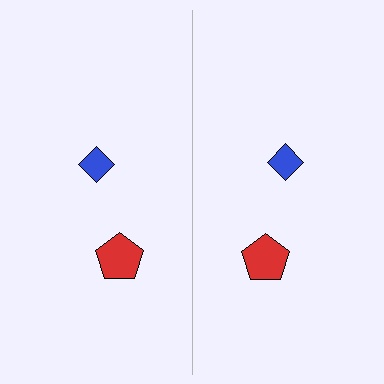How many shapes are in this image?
There are 4 shapes in this image.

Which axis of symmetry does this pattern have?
The pattern has a vertical axis of symmetry running through the center of the image.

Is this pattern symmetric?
Yes, this pattern has bilateral (reflection) symmetry.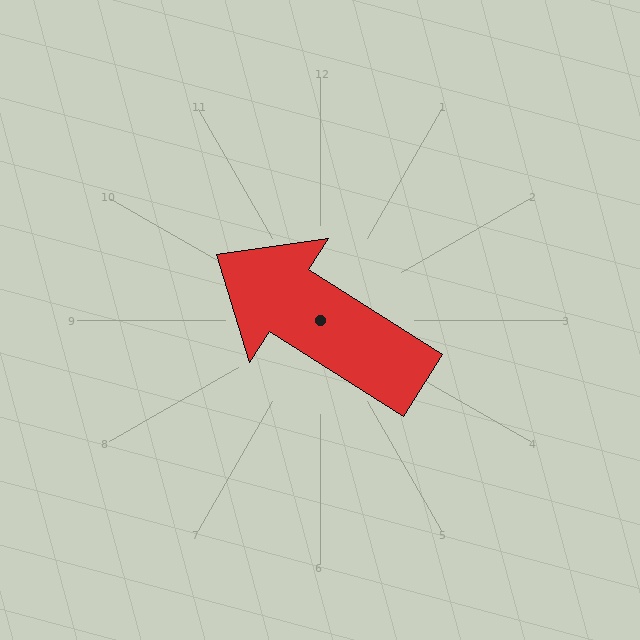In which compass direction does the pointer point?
Northwest.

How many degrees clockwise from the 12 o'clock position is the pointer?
Approximately 302 degrees.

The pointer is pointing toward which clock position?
Roughly 10 o'clock.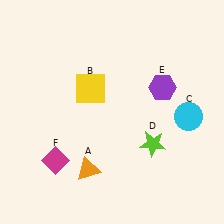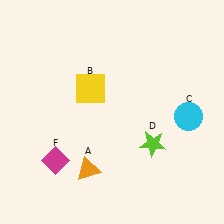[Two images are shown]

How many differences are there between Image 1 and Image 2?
There is 1 difference between the two images.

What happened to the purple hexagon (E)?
The purple hexagon (E) was removed in Image 2. It was in the top-right area of Image 1.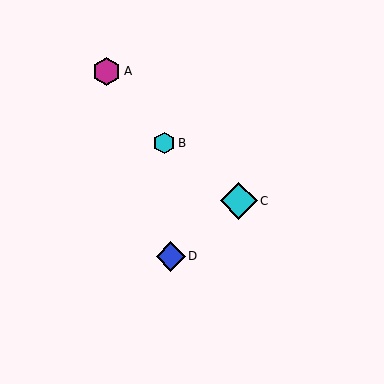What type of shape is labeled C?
Shape C is a cyan diamond.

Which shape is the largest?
The cyan diamond (labeled C) is the largest.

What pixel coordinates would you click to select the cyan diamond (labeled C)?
Click at (239, 201) to select the cyan diamond C.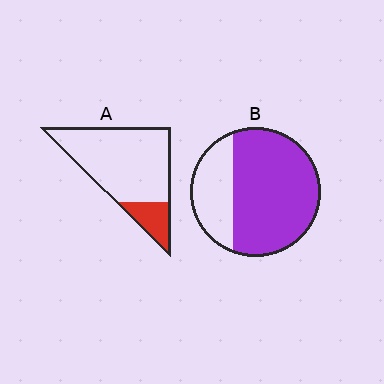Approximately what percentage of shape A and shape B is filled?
A is approximately 20% and B is approximately 70%.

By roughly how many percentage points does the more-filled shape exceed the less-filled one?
By roughly 55 percentage points (B over A).